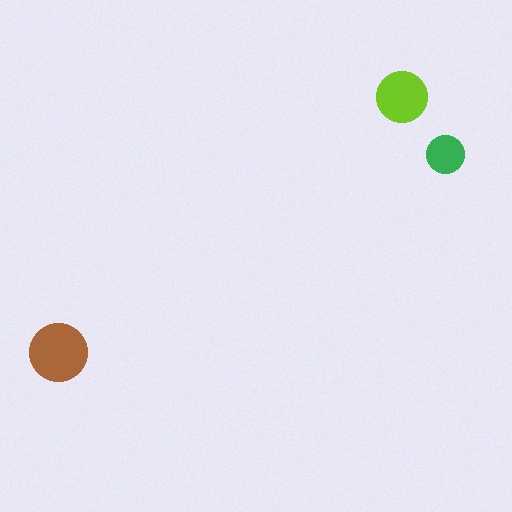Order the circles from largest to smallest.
the brown one, the lime one, the green one.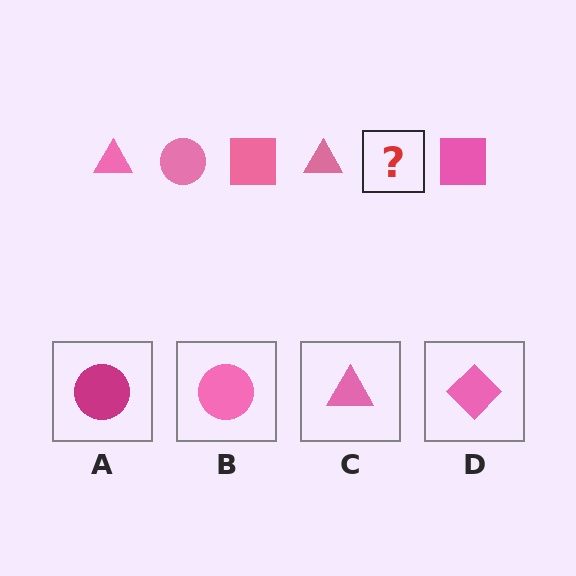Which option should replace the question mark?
Option B.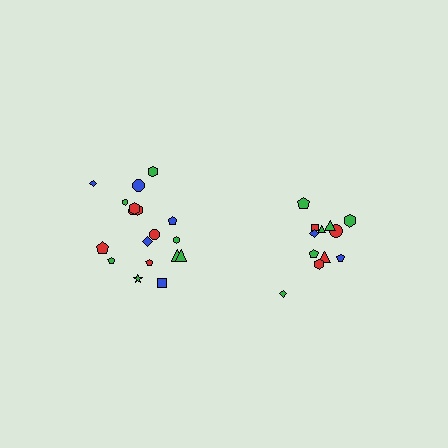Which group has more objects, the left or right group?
The left group.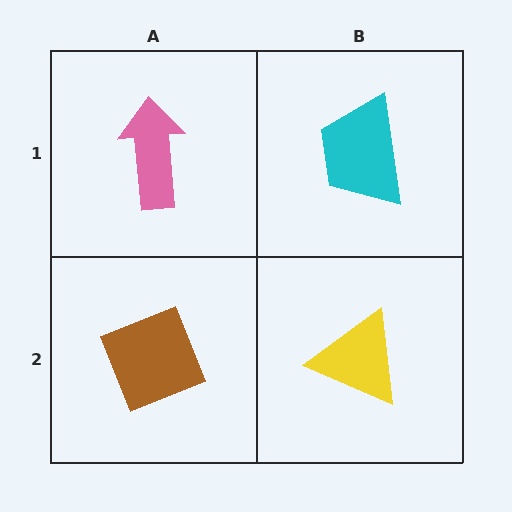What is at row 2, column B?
A yellow triangle.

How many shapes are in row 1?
2 shapes.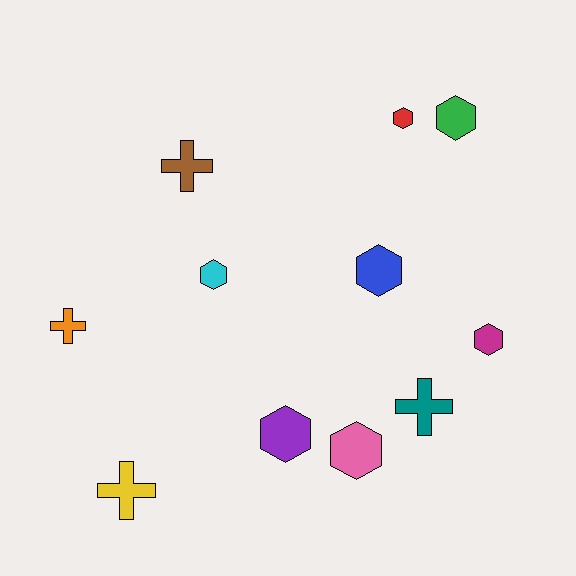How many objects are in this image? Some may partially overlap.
There are 11 objects.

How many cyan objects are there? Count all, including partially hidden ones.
There is 1 cyan object.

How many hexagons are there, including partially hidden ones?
There are 7 hexagons.